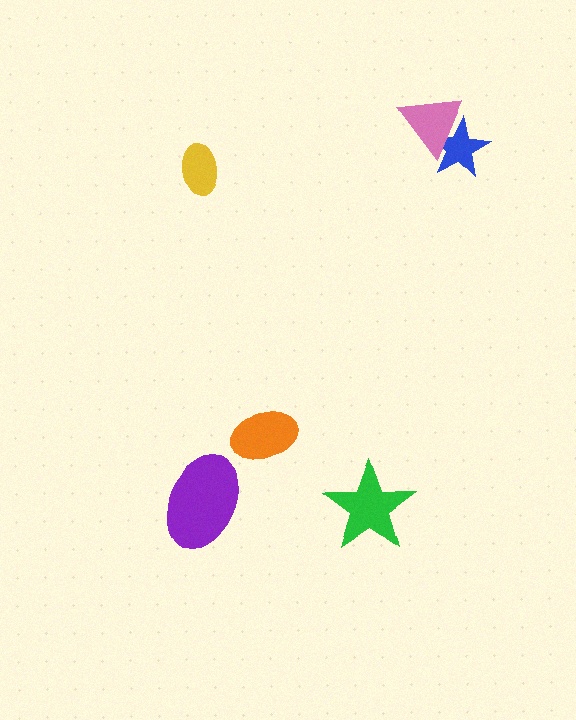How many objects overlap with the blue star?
1 object overlaps with the blue star.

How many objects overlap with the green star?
0 objects overlap with the green star.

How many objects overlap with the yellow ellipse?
0 objects overlap with the yellow ellipse.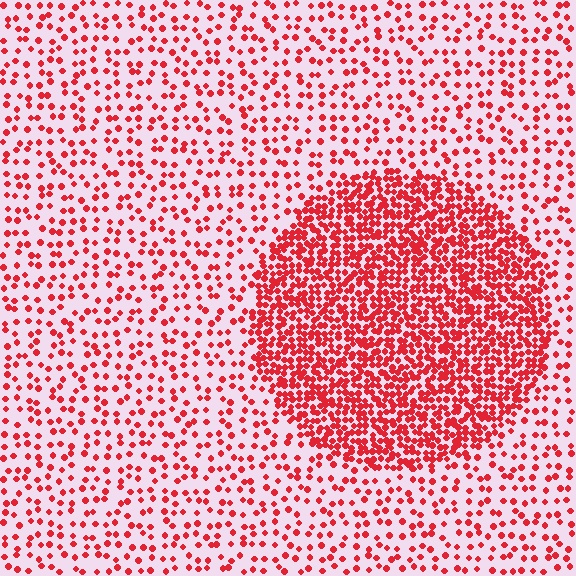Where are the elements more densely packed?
The elements are more densely packed inside the circle boundary.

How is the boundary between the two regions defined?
The boundary is defined by a change in element density (approximately 2.8x ratio). All elements are the same color, size, and shape.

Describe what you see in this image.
The image contains small red elements arranged at two different densities. A circle-shaped region is visible where the elements are more densely packed than the surrounding area.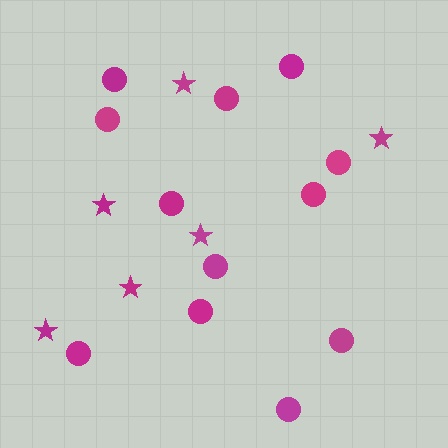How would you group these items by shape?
There are 2 groups: one group of circles (12) and one group of stars (6).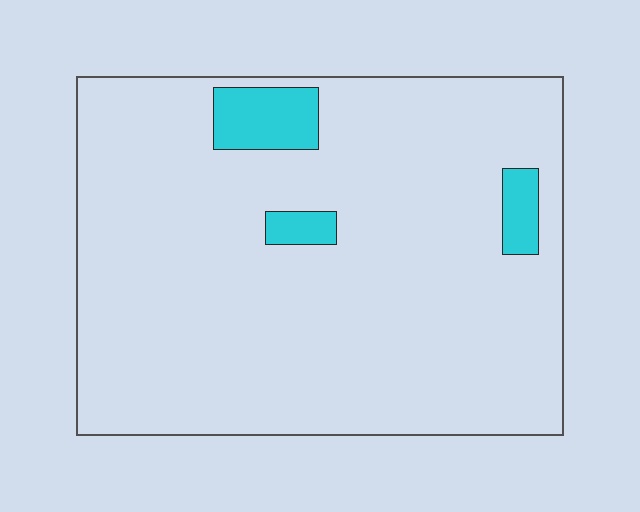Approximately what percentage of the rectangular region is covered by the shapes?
Approximately 5%.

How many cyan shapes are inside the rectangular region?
3.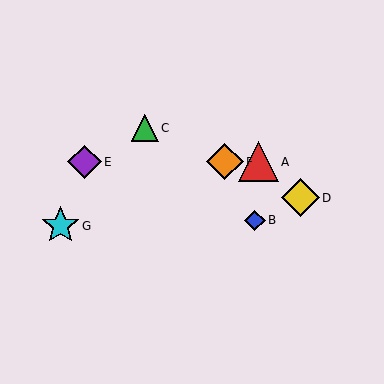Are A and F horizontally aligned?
Yes, both are at y≈162.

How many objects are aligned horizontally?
3 objects (A, E, F) are aligned horizontally.